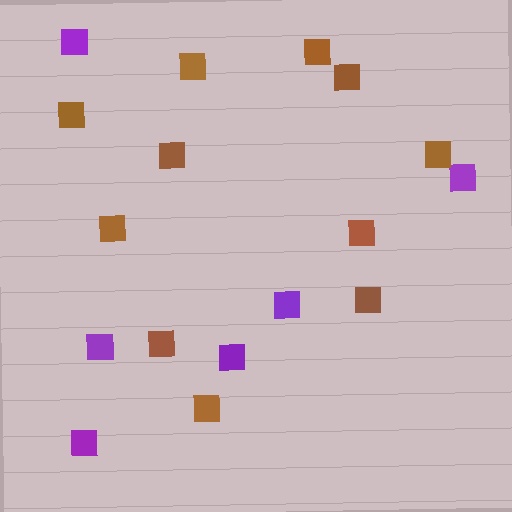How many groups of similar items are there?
There are 2 groups: one group of purple squares (6) and one group of brown squares (11).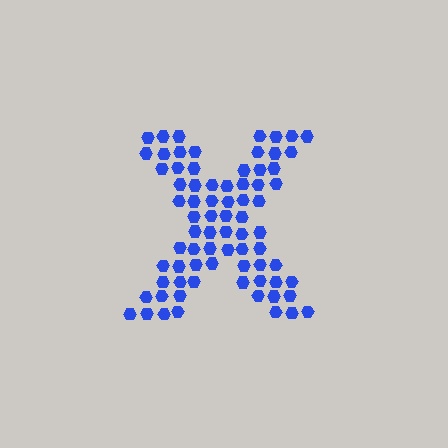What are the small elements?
The small elements are hexagons.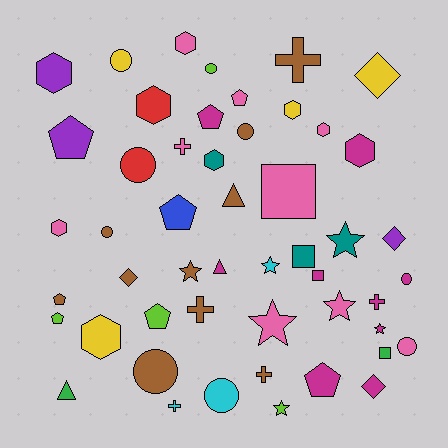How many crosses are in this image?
There are 6 crosses.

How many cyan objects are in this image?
There are 3 cyan objects.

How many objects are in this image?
There are 50 objects.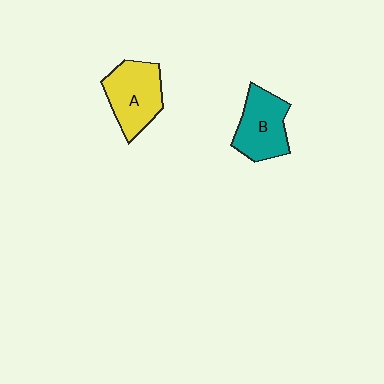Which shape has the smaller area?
Shape B (teal).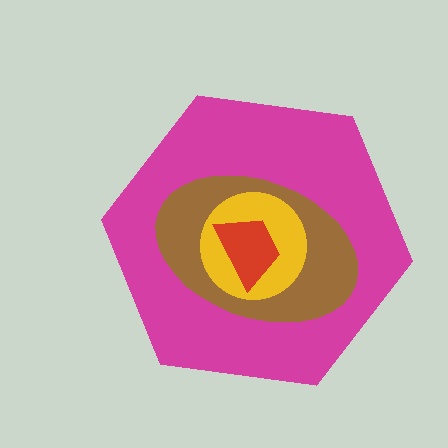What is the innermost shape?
The red trapezoid.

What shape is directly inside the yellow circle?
The red trapezoid.